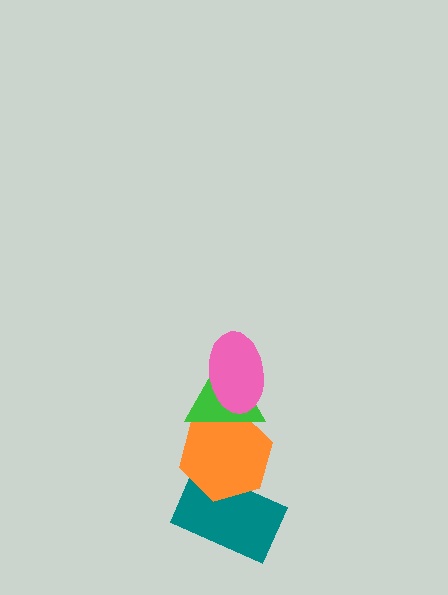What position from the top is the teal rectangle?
The teal rectangle is 4th from the top.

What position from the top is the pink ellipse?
The pink ellipse is 1st from the top.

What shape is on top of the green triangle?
The pink ellipse is on top of the green triangle.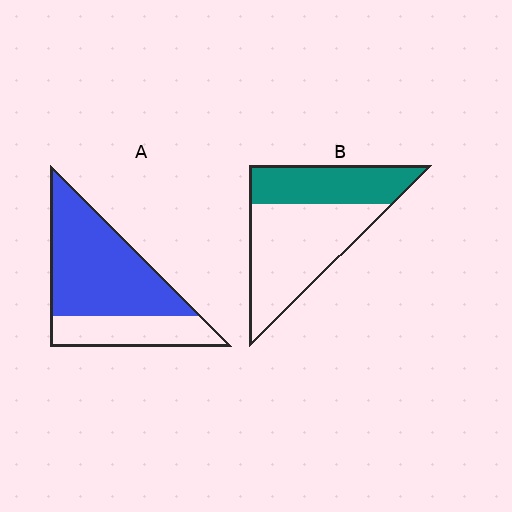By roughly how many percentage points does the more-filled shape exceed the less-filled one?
By roughly 30 percentage points (A over B).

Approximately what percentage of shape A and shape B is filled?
A is approximately 70% and B is approximately 40%.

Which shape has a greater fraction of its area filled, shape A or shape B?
Shape A.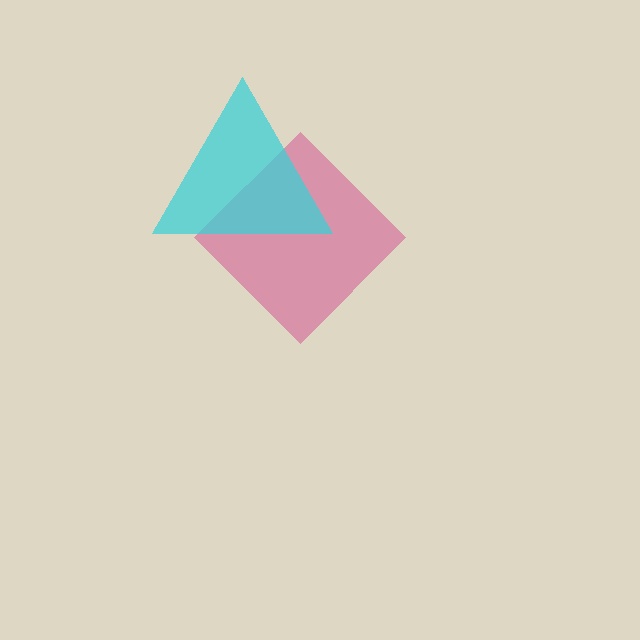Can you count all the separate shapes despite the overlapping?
Yes, there are 2 separate shapes.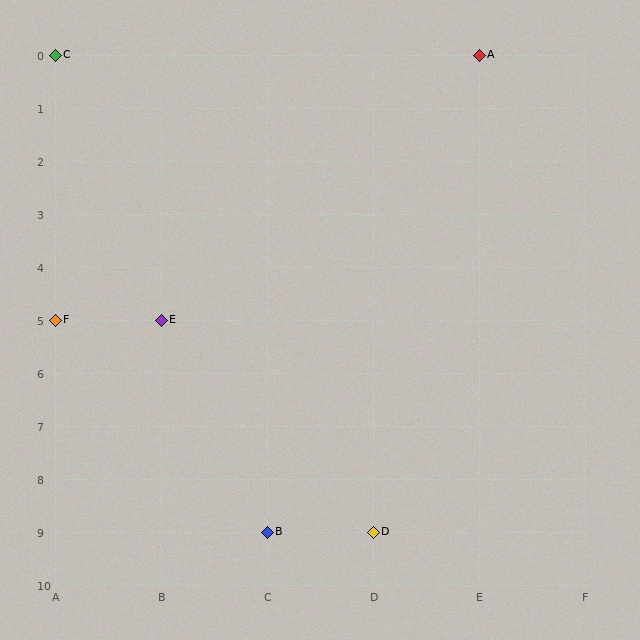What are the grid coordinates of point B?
Point B is at grid coordinates (C, 9).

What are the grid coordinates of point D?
Point D is at grid coordinates (D, 9).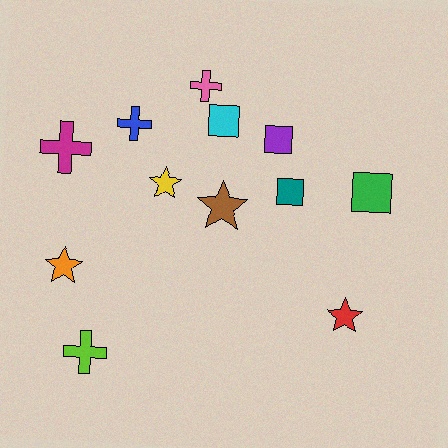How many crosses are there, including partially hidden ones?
There are 4 crosses.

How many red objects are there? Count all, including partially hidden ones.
There is 1 red object.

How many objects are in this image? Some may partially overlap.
There are 12 objects.